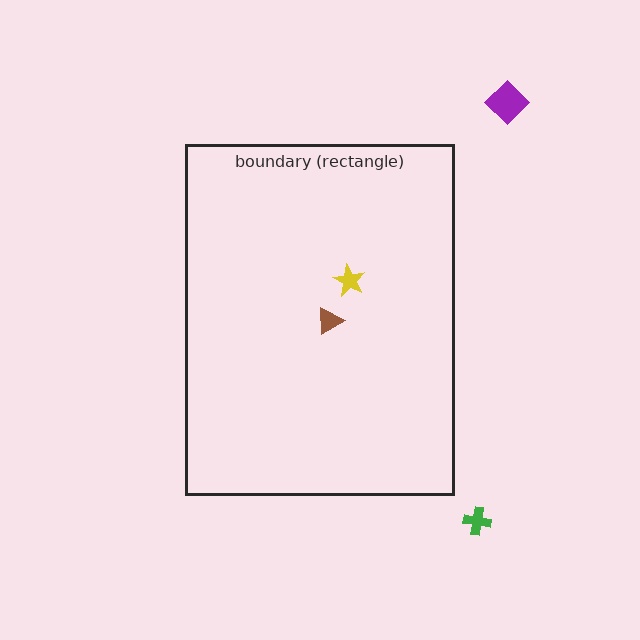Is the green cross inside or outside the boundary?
Outside.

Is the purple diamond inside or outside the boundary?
Outside.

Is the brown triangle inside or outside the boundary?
Inside.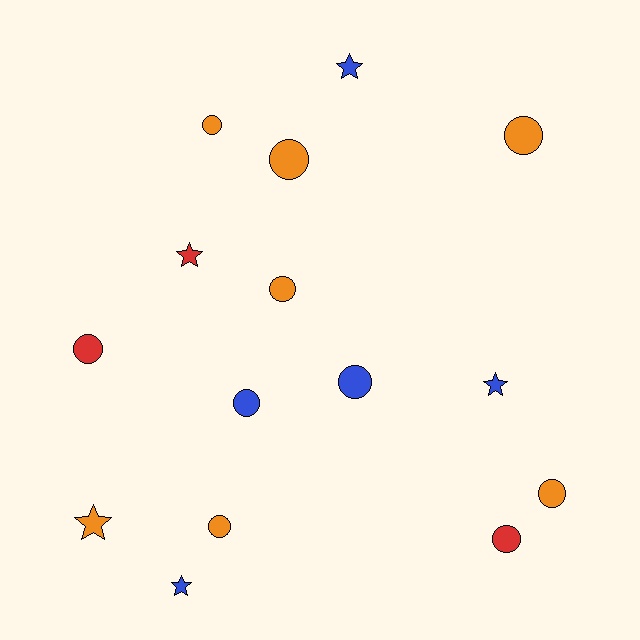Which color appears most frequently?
Orange, with 7 objects.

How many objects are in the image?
There are 15 objects.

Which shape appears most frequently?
Circle, with 10 objects.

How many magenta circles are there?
There are no magenta circles.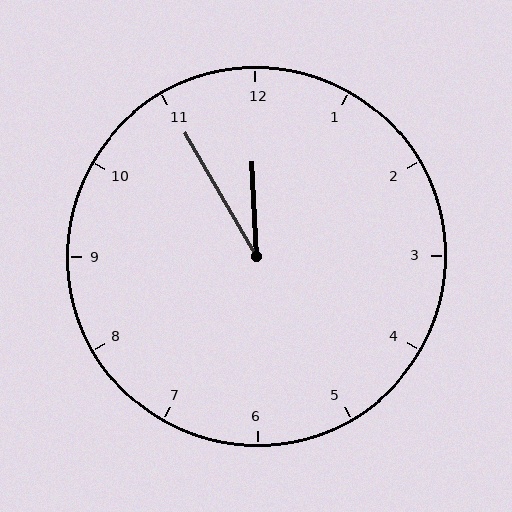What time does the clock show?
11:55.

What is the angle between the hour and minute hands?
Approximately 28 degrees.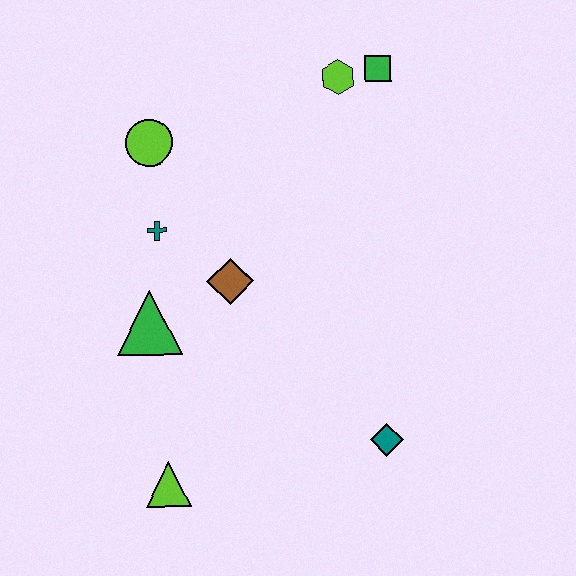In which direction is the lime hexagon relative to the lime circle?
The lime hexagon is to the right of the lime circle.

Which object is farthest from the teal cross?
The teal diamond is farthest from the teal cross.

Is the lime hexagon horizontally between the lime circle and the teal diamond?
Yes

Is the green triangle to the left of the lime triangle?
Yes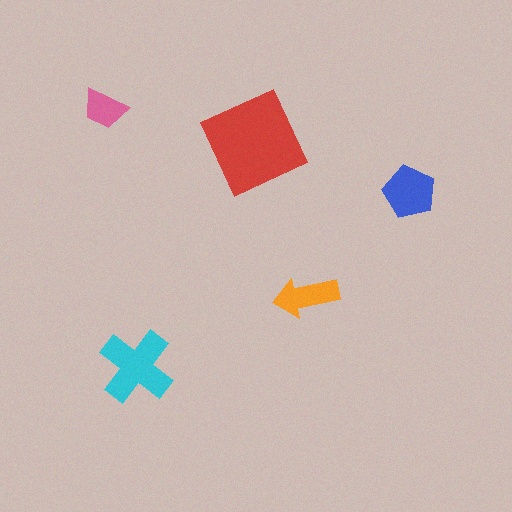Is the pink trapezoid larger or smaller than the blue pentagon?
Smaller.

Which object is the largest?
The red diamond.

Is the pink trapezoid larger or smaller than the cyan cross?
Smaller.